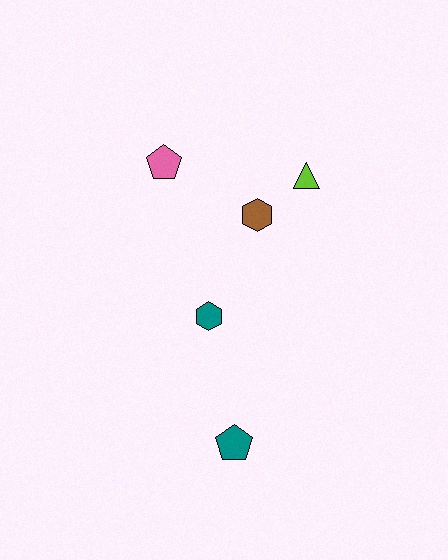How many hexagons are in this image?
There are 2 hexagons.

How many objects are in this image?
There are 5 objects.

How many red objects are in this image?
There are no red objects.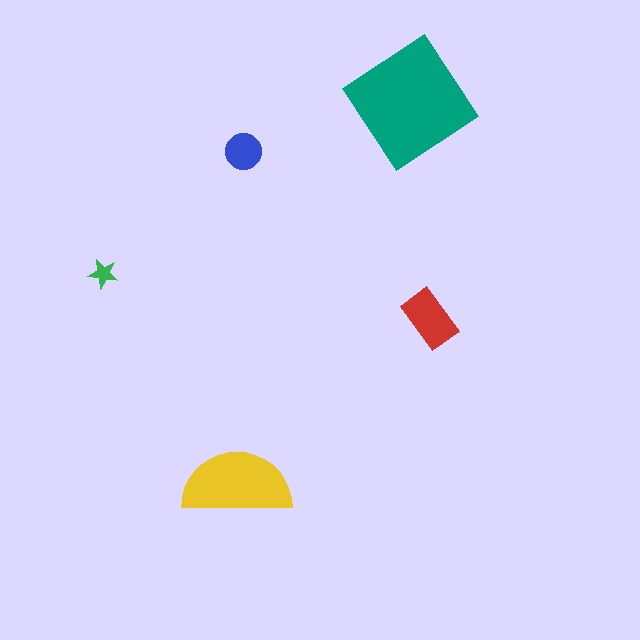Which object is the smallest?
The green star.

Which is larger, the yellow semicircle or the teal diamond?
The teal diamond.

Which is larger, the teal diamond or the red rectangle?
The teal diamond.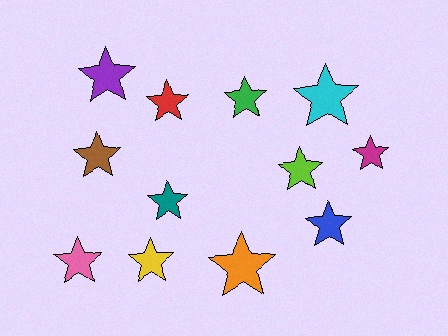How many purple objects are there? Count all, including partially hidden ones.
There is 1 purple object.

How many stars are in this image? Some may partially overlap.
There are 12 stars.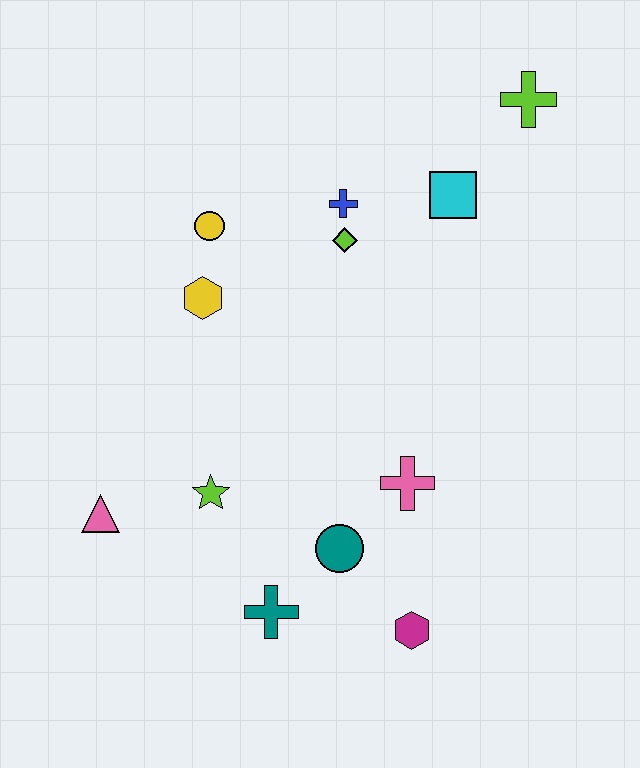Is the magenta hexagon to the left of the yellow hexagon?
No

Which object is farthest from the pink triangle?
The lime cross is farthest from the pink triangle.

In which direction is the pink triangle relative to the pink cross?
The pink triangle is to the left of the pink cross.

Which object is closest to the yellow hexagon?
The yellow circle is closest to the yellow hexagon.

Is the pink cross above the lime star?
Yes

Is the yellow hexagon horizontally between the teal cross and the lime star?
No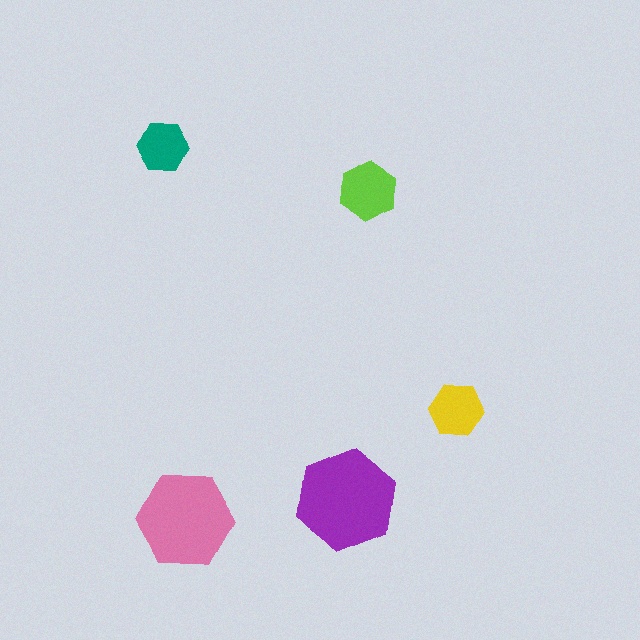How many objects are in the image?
There are 5 objects in the image.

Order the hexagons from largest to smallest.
the purple one, the pink one, the lime one, the yellow one, the teal one.